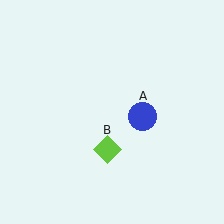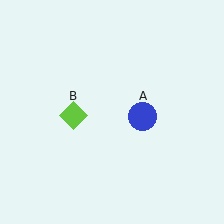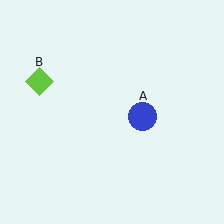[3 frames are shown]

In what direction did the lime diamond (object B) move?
The lime diamond (object B) moved up and to the left.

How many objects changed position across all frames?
1 object changed position: lime diamond (object B).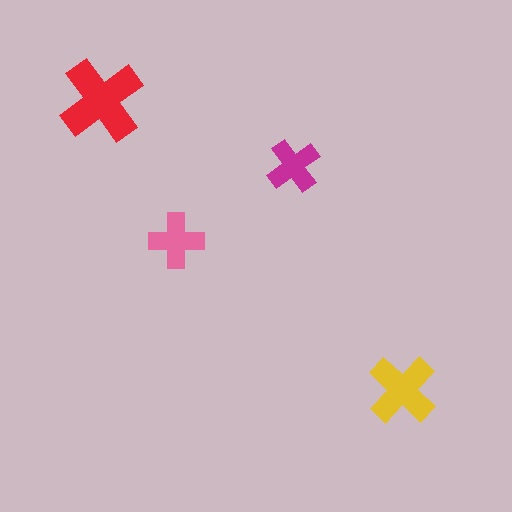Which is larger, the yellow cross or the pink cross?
The yellow one.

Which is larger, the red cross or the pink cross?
The red one.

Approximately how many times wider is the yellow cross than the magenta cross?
About 1.5 times wider.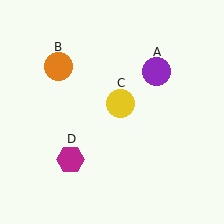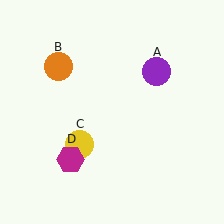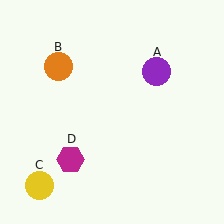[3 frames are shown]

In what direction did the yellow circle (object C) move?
The yellow circle (object C) moved down and to the left.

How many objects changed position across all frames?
1 object changed position: yellow circle (object C).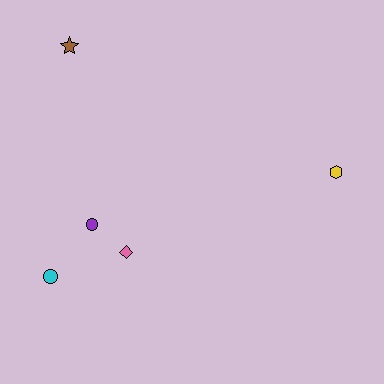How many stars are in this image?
There is 1 star.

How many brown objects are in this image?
There is 1 brown object.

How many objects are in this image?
There are 5 objects.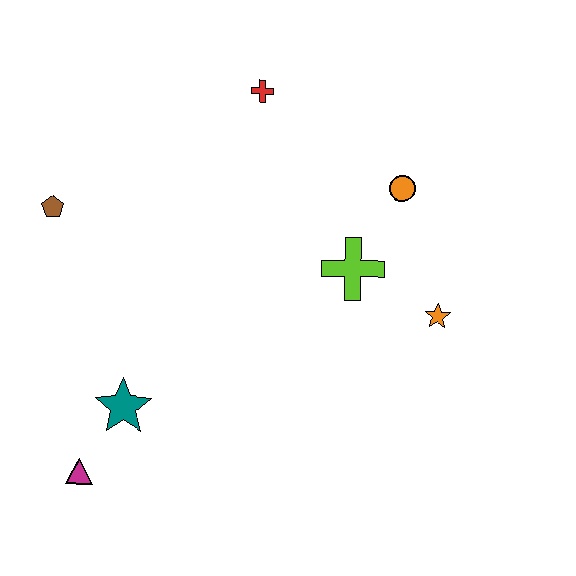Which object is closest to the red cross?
The orange circle is closest to the red cross.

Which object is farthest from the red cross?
The magenta triangle is farthest from the red cross.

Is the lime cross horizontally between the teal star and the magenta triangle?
No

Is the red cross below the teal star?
No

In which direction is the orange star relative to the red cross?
The orange star is below the red cross.